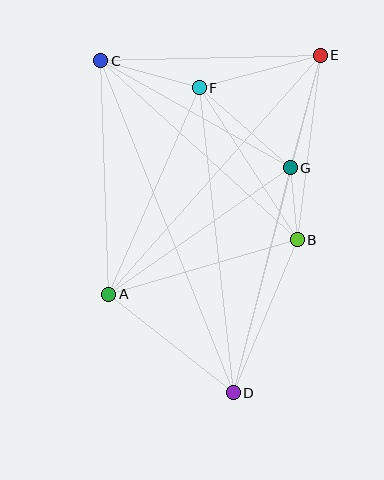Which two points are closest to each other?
Points B and G are closest to each other.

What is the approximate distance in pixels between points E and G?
The distance between E and G is approximately 116 pixels.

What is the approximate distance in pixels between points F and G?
The distance between F and G is approximately 121 pixels.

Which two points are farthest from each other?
Points C and D are farthest from each other.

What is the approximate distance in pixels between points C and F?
The distance between C and F is approximately 102 pixels.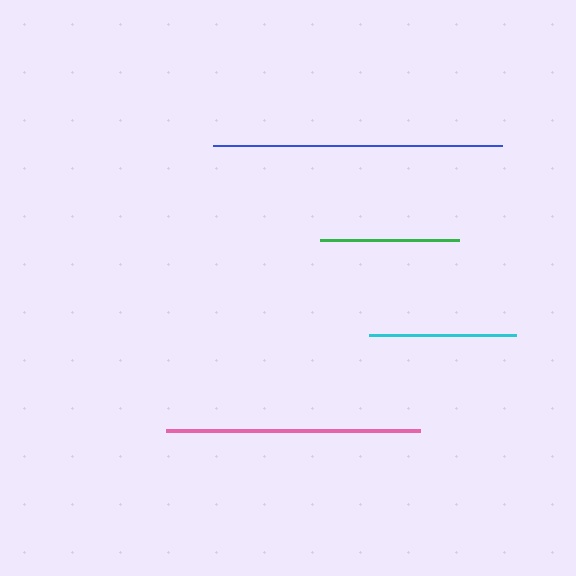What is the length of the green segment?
The green segment is approximately 139 pixels long.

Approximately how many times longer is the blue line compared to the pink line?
The blue line is approximately 1.1 times the length of the pink line.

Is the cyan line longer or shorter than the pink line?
The pink line is longer than the cyan line.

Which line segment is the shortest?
The green line is the shortest at approximately 139 pixels.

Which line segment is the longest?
The blue line is the longest at approximately 289 pixels.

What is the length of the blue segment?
The blue segment is approximately 289 pixels long.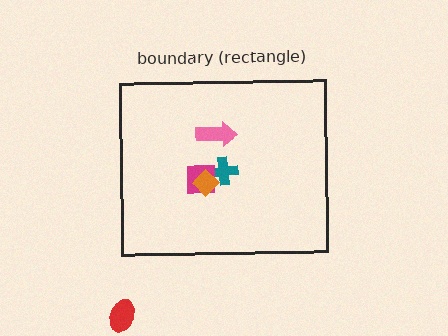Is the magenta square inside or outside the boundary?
Inside.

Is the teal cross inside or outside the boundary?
Inside.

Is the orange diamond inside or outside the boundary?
Inside.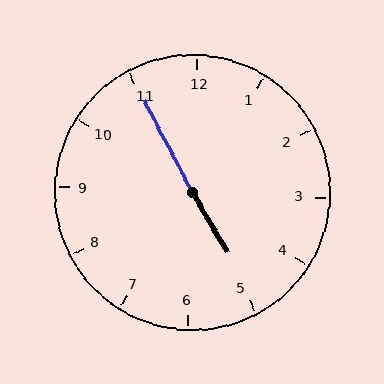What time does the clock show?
4:55.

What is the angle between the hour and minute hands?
Approximately 178 degrees.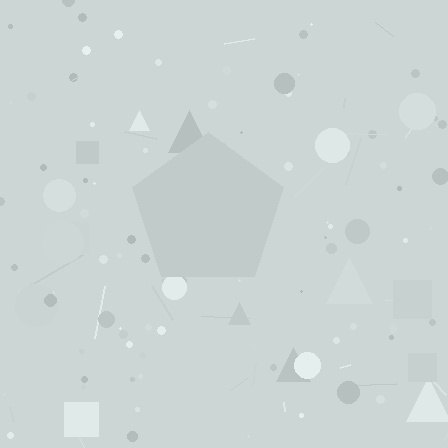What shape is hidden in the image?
A pentagon is hidden in the image.